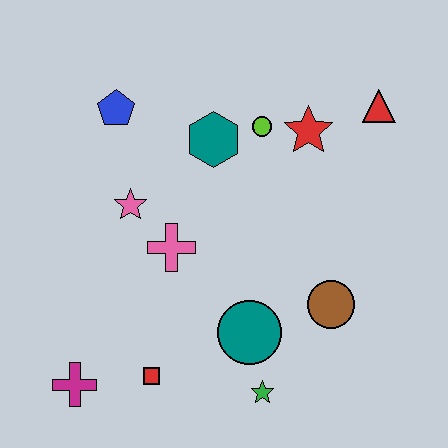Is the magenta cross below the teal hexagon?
Yes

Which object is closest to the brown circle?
The teal circle is closest to the brown circle.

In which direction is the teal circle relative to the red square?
The teal circle is to the right of the red square.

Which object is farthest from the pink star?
The red triangle is farthest from the pink star.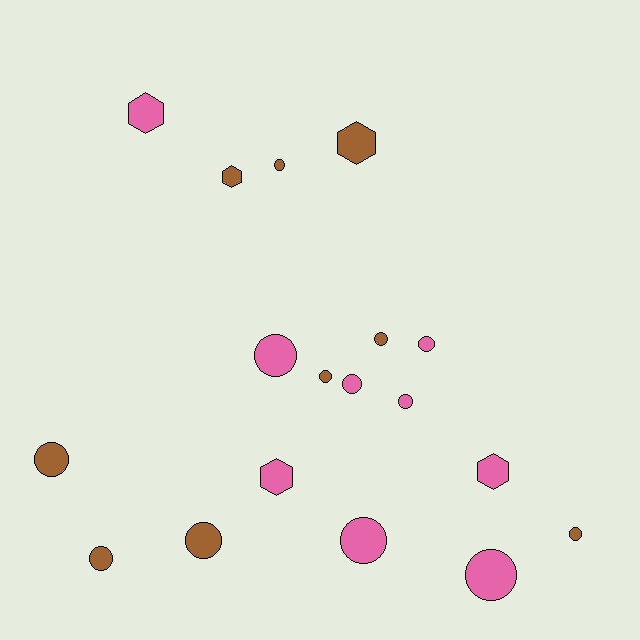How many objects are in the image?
There are 18 objects.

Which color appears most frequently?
Brown, with 9 objects.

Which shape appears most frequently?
Circle, with 13 objects.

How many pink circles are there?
There are 6 pink circles.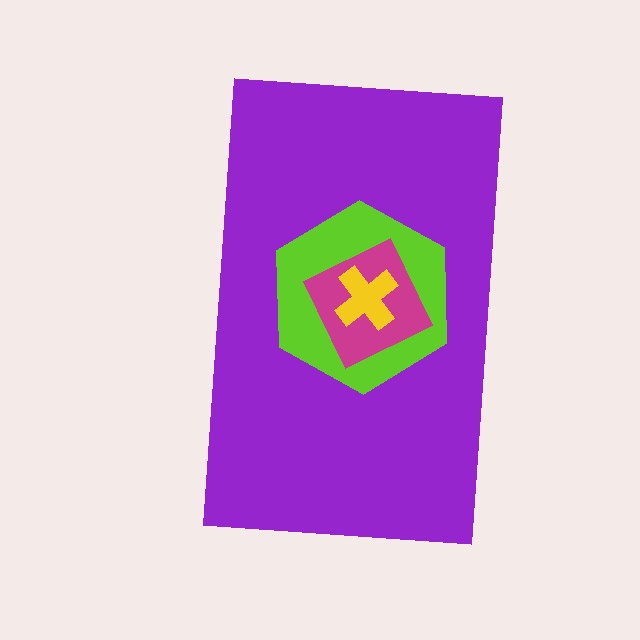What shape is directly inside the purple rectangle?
The lime hexagon.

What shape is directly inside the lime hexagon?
The magenta diamond.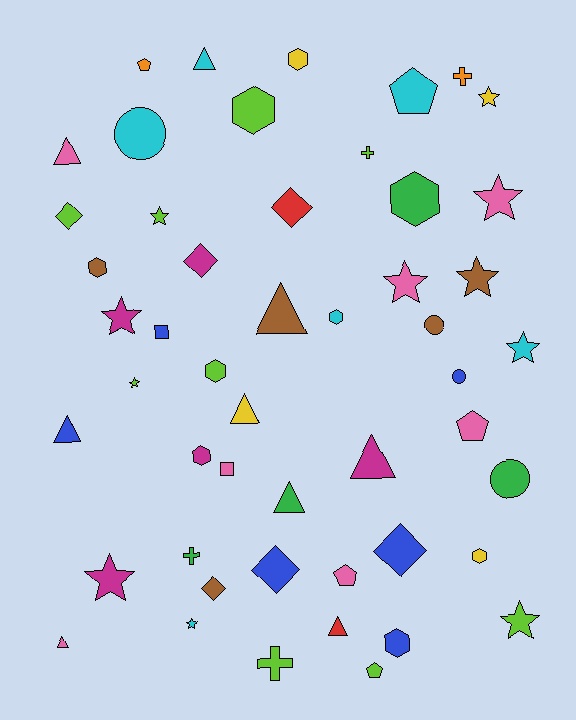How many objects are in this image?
There are 50 objects.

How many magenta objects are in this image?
There are 5 magenta objects.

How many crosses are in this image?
There are 4 crosses.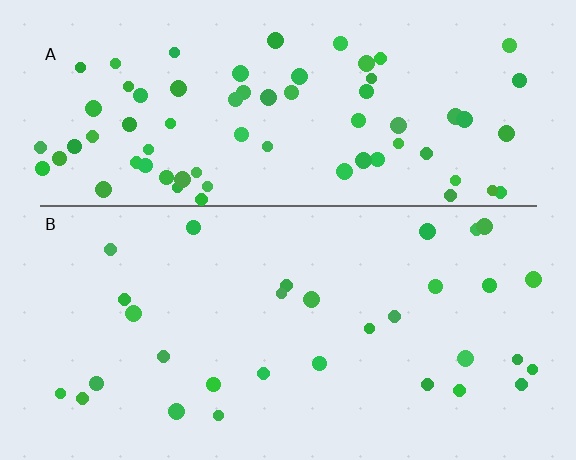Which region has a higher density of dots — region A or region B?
A (the top).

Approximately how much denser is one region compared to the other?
Approximately 2.4× — region A over region B.